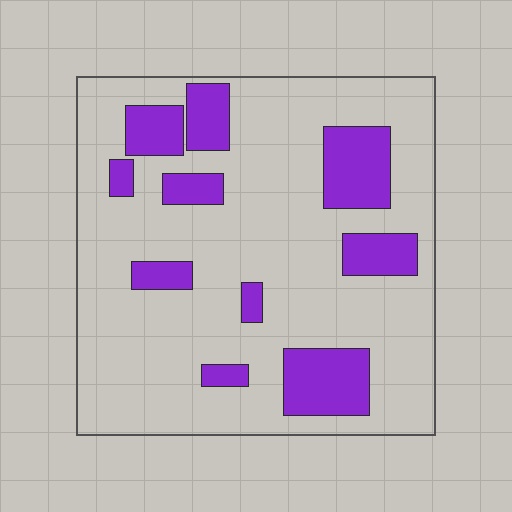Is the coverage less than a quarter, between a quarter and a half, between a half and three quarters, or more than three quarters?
Less than a quarter.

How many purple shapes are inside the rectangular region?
10.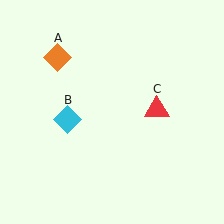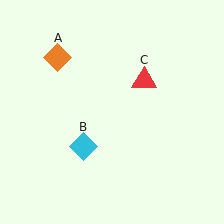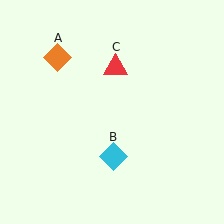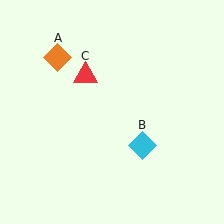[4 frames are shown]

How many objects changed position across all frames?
2 objects changed position: cyan diamond (object B), red triangle (object C).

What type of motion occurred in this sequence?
The cyan diamond (object B), red triangle (object C) rotated counterclockwise around the center of the scene.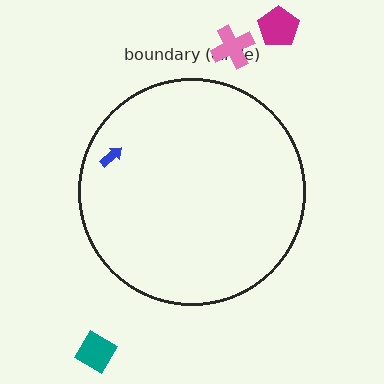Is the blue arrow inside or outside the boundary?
Inside.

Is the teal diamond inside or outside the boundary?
Outside.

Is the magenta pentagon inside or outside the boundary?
Outside.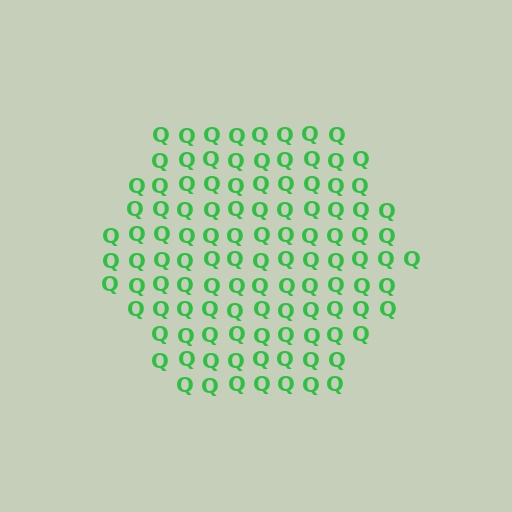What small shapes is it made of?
It is made of small letter Q's.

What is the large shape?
The large shape is a hexagon.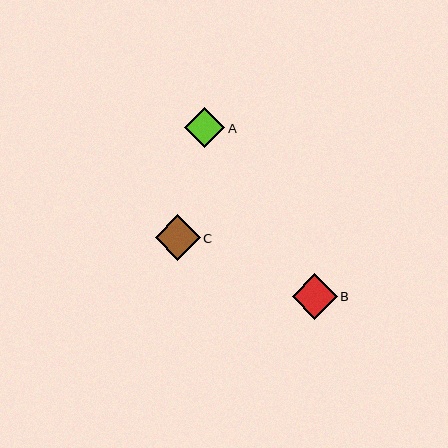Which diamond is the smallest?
Diamond A is the smallest with a size of approximately 40 pixels.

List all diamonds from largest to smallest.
From largest to smallest: C, B, A.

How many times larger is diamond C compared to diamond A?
Diamond C is approximately 1.1 times the size of diamond A.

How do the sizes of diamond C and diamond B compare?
Diamond C and diamond B are approximately the same size.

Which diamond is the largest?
Diamond C is the largest with a size of approximately 45 pixels.